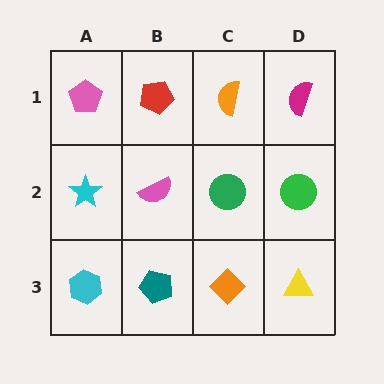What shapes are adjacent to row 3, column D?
A green circle (row 2, column D), an orange diamond (row 3, column C).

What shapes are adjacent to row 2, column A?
A pink pentagon (row 1, column A), a cyan hexagon (row 3, column A), a pink semicircle (row 2, column B).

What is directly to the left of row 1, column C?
A red pentagon.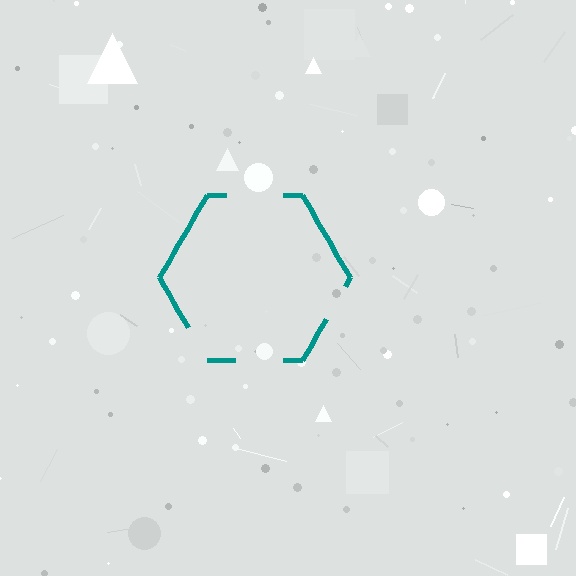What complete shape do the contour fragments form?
The contour fragments form a hexagon.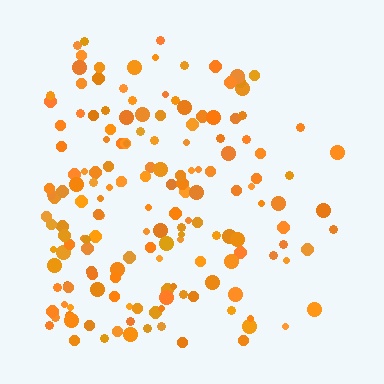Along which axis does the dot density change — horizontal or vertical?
Horizontal.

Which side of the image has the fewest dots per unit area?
The right.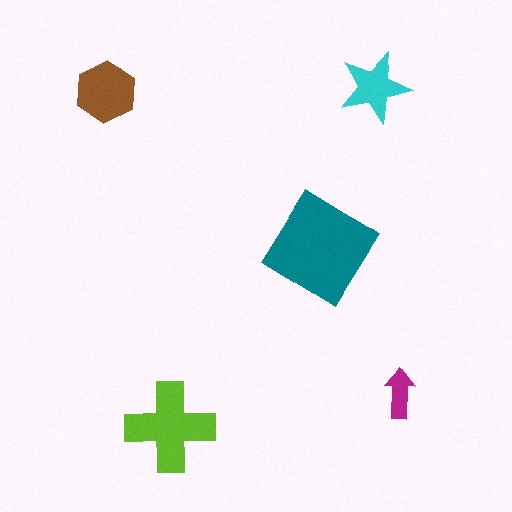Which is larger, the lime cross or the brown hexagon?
The lime cross.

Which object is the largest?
The teal diamond.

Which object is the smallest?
The magenta arrow.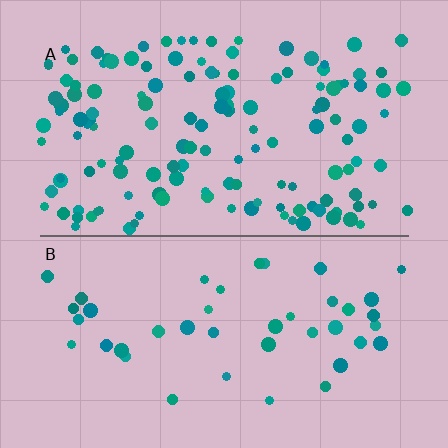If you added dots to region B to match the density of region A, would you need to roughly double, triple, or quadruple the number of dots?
Approximately triple.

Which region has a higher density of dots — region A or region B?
A (the top).